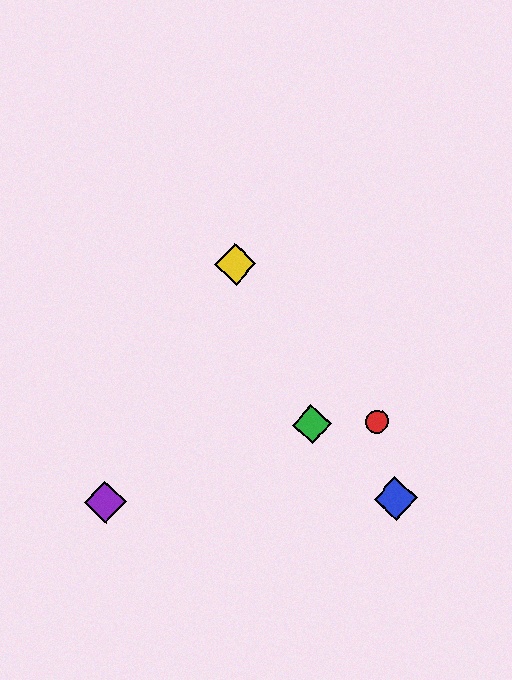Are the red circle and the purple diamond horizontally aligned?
No, the red circle is at y≈422 and the purple diamond is at y≈502.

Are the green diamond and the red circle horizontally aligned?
Yes, both are at y≈424.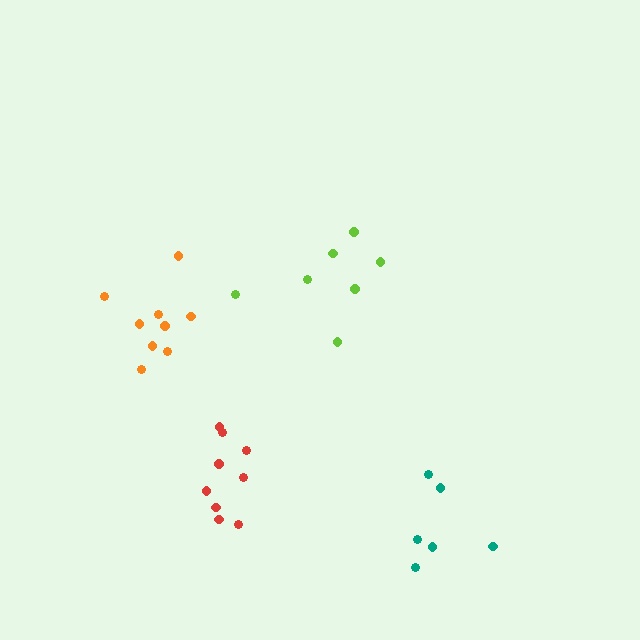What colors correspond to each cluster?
The clusters are colored: lime, teal, orange, red.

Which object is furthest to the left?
The orange cluster is leftmost.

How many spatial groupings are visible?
There are 4 spatial groupings.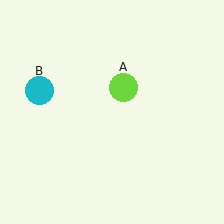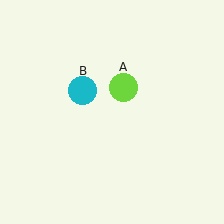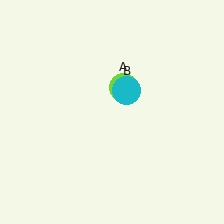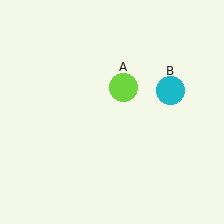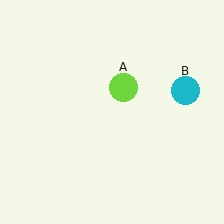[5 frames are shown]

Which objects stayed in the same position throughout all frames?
Lime circle (object A) remained stationary.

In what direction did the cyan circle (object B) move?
The cyan circle (object B) moved right.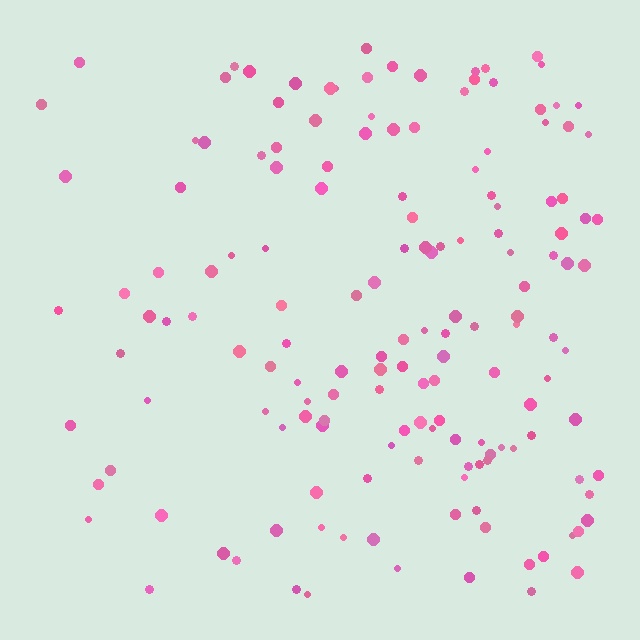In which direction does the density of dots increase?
From left to right, with the right side densest.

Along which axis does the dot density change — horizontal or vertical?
Horizontal.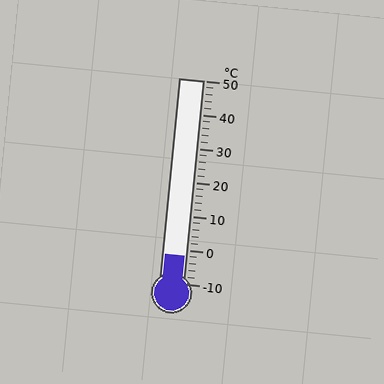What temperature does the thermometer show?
The thermometer shows approximately -2°C.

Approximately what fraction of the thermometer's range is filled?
The thermometer is filled to approximately 15% of its range.